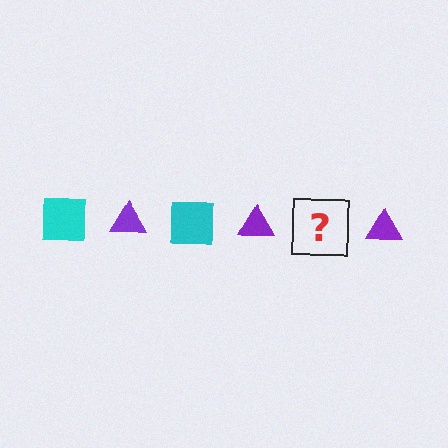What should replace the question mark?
The question mark should be replaced with a cyan square.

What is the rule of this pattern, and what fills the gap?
The rule is that the pattern alternates between cyan square and purple triangle. The gap should be filled with a cyan square.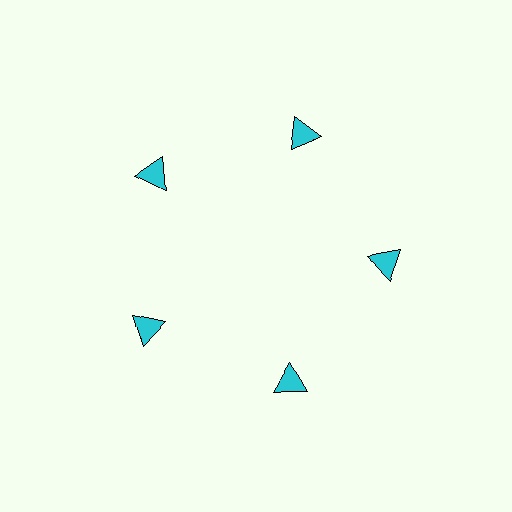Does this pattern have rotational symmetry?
Yes, this pattern has 5-fold rotational symmetry. It looks the same after rotating 72 degrees around the center.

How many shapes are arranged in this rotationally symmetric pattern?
There are 5 shapes, arranged in 5 groups of 1.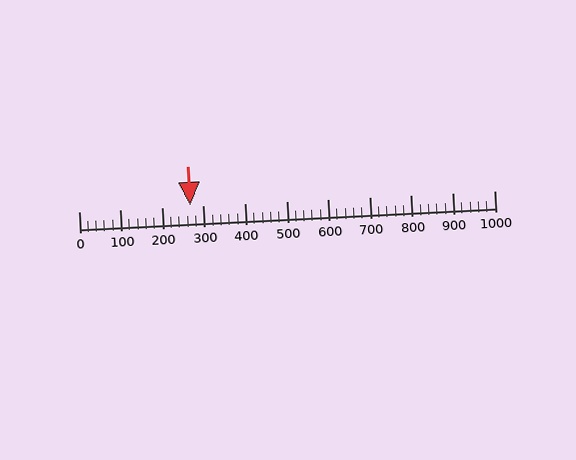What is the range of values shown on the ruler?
The ruler shows values from 0 to 1000.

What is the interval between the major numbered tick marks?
The major tick marks are spaced 100 units apart.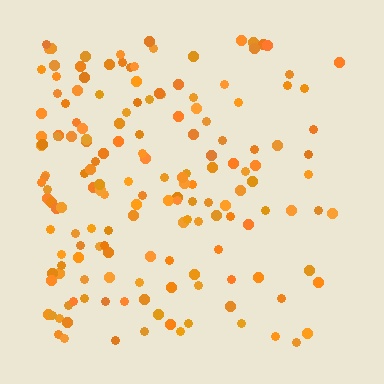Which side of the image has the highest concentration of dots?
The left.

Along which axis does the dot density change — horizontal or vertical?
Horizontal.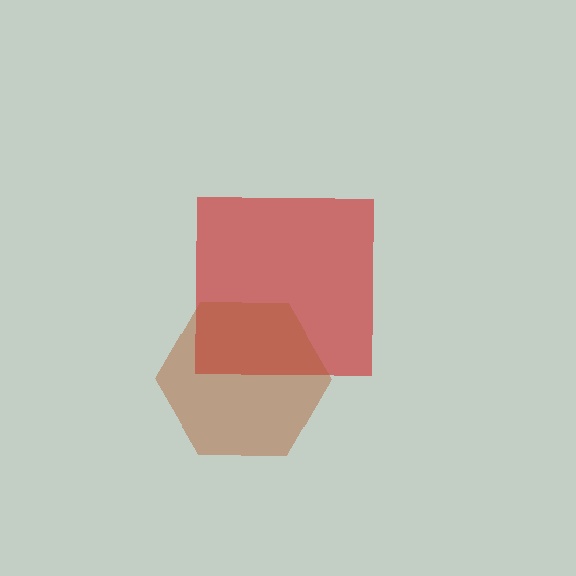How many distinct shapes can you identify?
There are 2 distinct shapes: a red square, a brown hexagon.